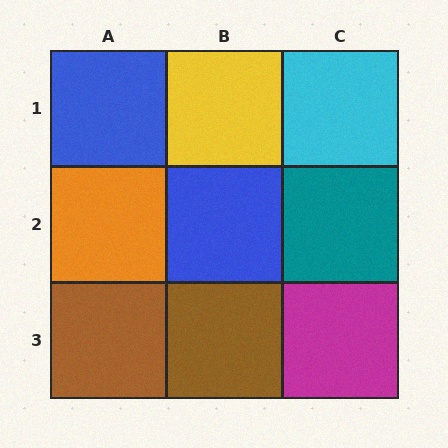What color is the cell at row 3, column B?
Brown.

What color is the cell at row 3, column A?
Brown.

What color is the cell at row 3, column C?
Magenta.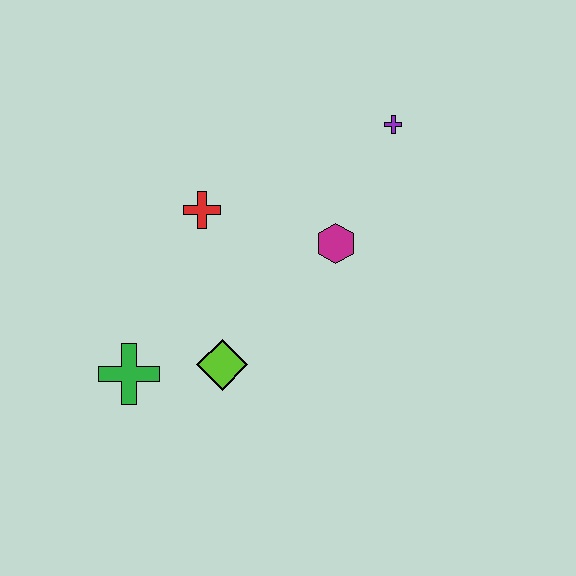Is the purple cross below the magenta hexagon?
No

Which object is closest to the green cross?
The lime diamond is closest to the green cross.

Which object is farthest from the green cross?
The purple cross is farthest from the green cross.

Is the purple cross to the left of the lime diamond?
No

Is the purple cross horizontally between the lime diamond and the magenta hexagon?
No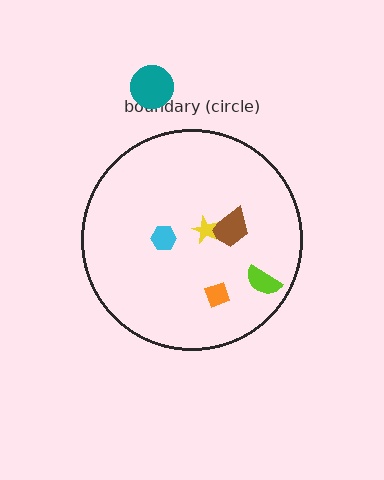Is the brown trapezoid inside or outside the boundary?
Inside.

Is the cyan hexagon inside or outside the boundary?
Inside.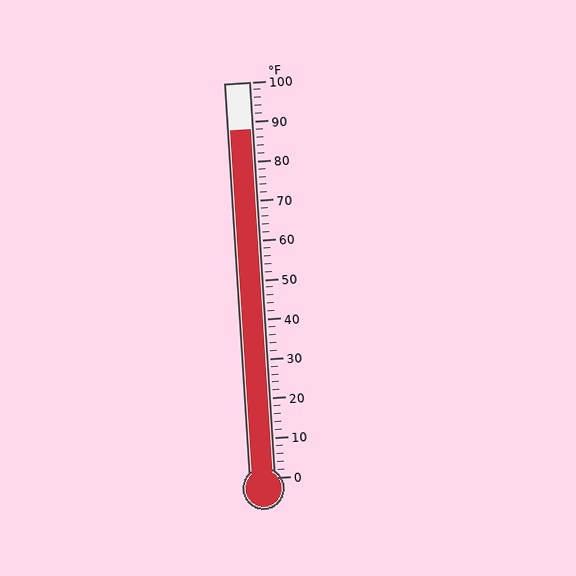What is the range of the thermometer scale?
The thermometer scale ranges from 0°F to 100°F.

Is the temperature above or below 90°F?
The temperature is below 90°F.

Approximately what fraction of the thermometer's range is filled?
The thermometer is filled to approximately 90% of its range.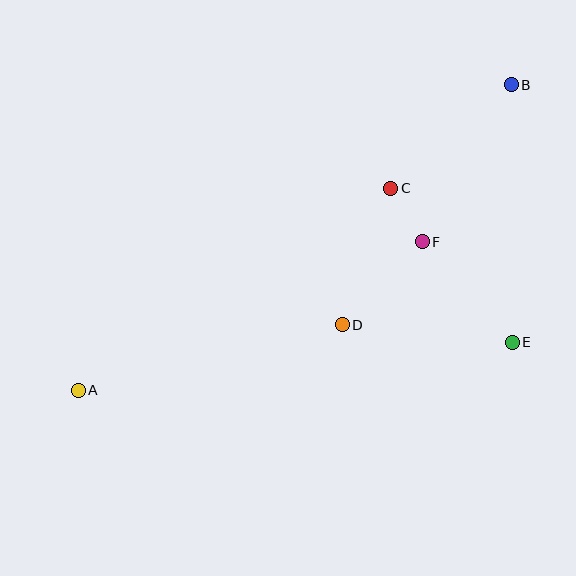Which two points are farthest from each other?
Points A and B are farthest from each other.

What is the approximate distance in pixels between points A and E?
The distance between A and E is approximately 437 pixels.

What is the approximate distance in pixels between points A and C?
The distance between A and C is approximately 373 pixels.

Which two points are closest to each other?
Points C and F are closest to each other.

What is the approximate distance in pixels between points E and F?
The distance between E and F is approximately 135 pixels.